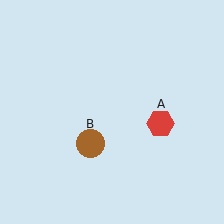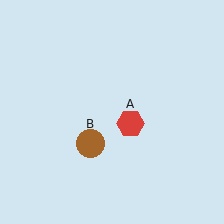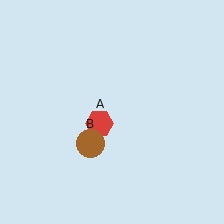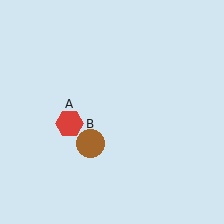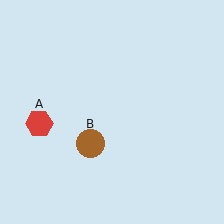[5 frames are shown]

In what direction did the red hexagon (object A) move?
The red hexagon (object A) moved left.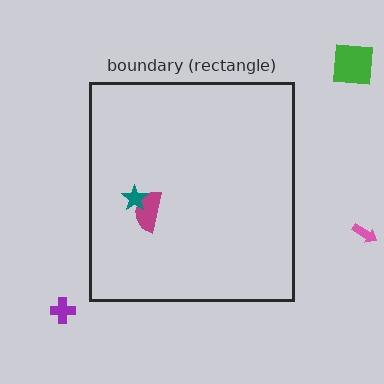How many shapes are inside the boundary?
2 inside, 3 outside.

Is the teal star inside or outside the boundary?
Inside.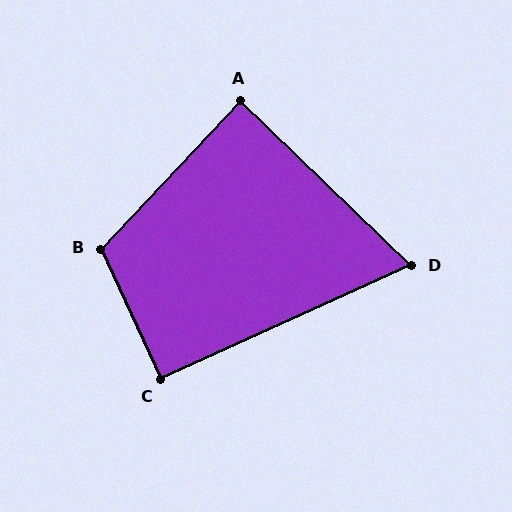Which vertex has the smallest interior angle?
D, at approximately 68 degrees.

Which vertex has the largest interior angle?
B, at approximately 112 degrees.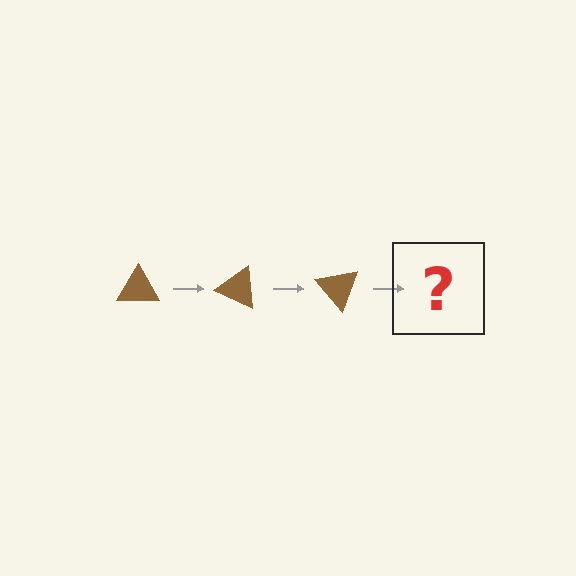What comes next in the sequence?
The next element should be a brown triangle rotated 75 degrees.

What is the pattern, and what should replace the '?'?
The pattern is that the triangle rotates 25 degrees each step. The '?' should be a brown triangle rotated 75 degrees.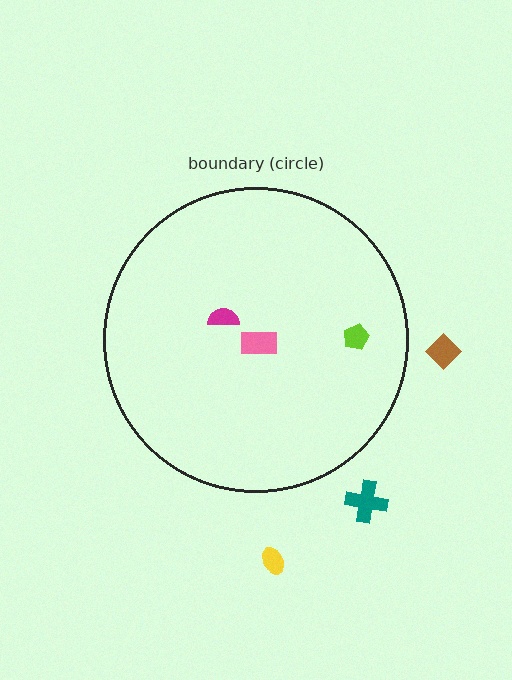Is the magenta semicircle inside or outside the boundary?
Inside.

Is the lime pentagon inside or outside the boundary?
Inside.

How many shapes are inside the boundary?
3 inside, 3 outside.